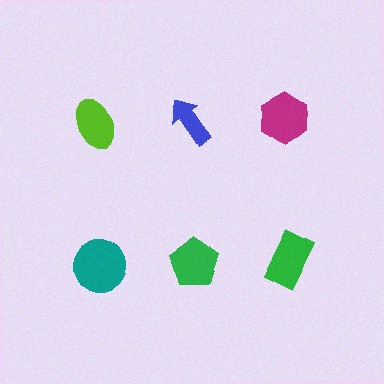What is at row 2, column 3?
A green rectangle.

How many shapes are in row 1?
3 shapes.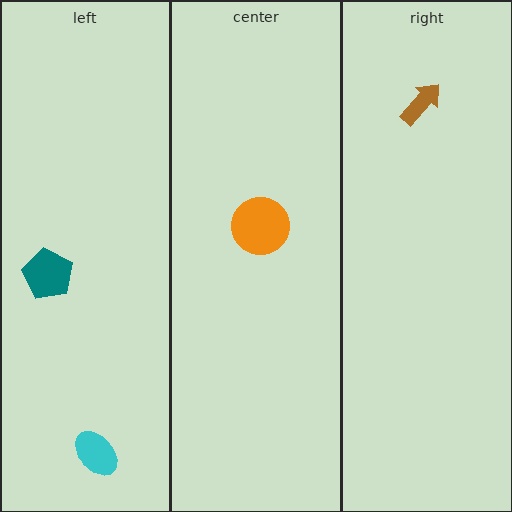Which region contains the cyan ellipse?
The left region.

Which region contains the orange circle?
The center region.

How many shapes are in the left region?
2.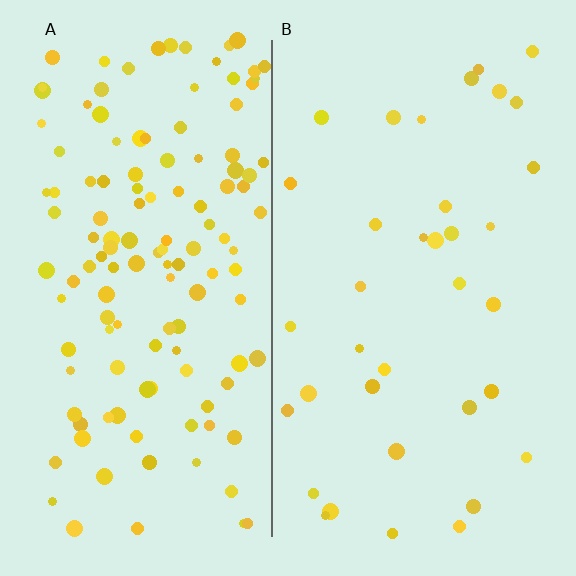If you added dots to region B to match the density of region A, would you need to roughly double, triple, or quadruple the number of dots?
Approximately quadruple.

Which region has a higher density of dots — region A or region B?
A (the left).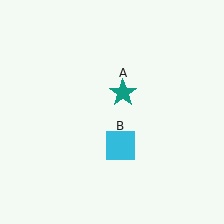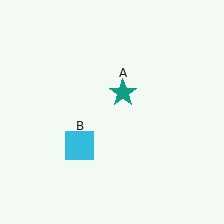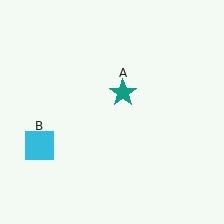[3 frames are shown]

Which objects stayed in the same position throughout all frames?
Teal star (object A) remained stationary.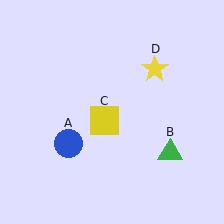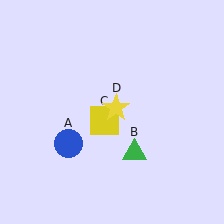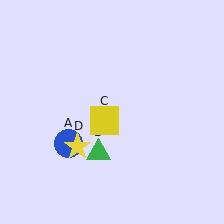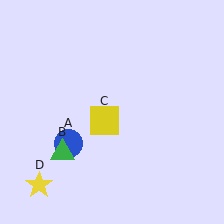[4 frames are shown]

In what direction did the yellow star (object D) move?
The yellow star (object D) moved down and to the left.